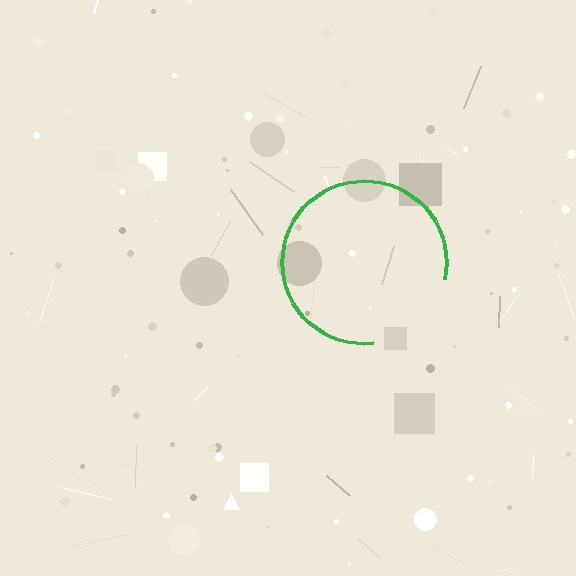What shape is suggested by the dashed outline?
The dashed outline suggests a circle.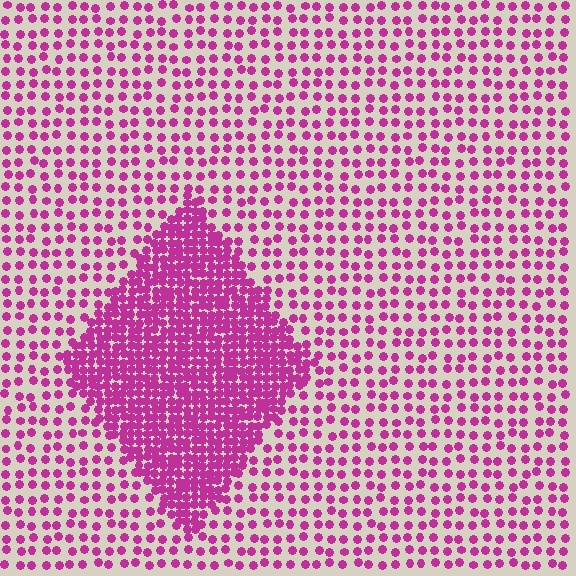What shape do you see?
I see a diamond.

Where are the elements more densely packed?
The elements are more densely packed inside the diamond boundary.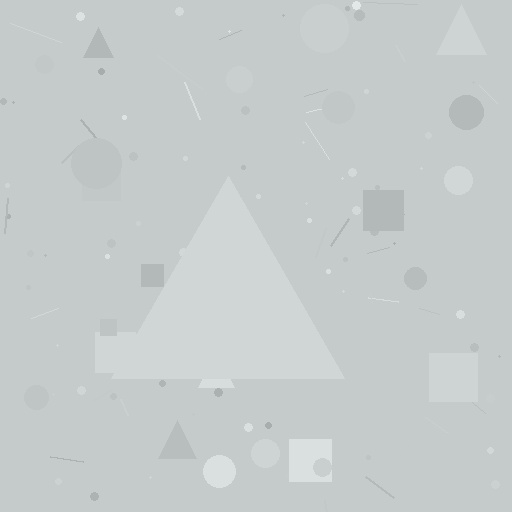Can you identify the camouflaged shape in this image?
The camouflaged shape is a triangle.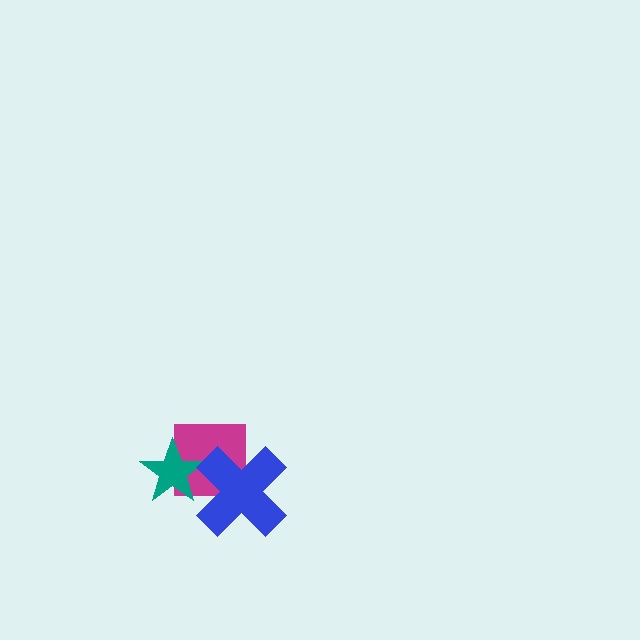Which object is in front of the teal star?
The blue cross is in front of the teal star.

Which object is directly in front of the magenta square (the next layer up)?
The teal star is directly in front of the magenta square.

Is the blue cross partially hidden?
No, no other shape covers it.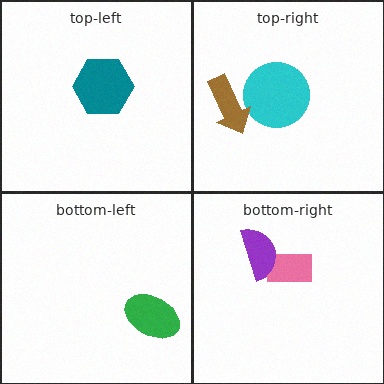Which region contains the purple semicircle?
The bottom-right region.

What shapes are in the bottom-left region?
The green ellipse.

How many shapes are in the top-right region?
2.